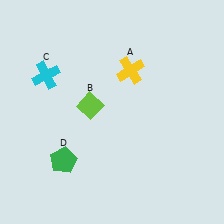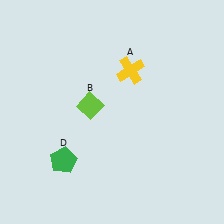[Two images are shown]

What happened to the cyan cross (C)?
The cyan cross (C) was removed in Image 2. It was in the top-left area of Image 1.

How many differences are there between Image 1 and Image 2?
There is 1 difference between the two images.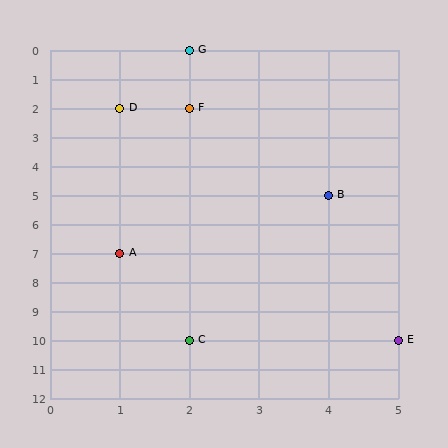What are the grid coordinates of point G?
Point G is at grid coordinates (2, 0).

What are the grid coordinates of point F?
Point F is at grid coordinates (2, 2).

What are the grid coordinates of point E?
Point E is at grid coordinates (5, 10).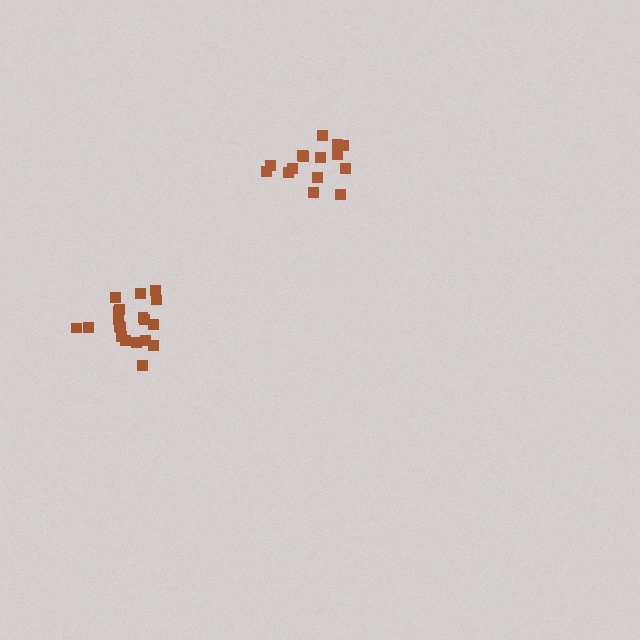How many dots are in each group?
Group 1: 15 dots, Group 2: 20 dots (35 total).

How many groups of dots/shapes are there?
There are 2 groups.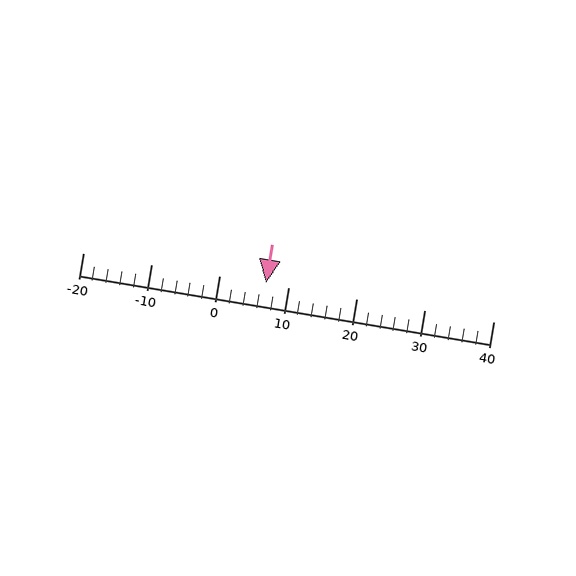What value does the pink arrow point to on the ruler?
The pink arrow points to approximately 7.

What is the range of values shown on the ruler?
The ruler shows values from -20 to 40.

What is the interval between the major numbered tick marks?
The major tick marks are spaced 10 units apart.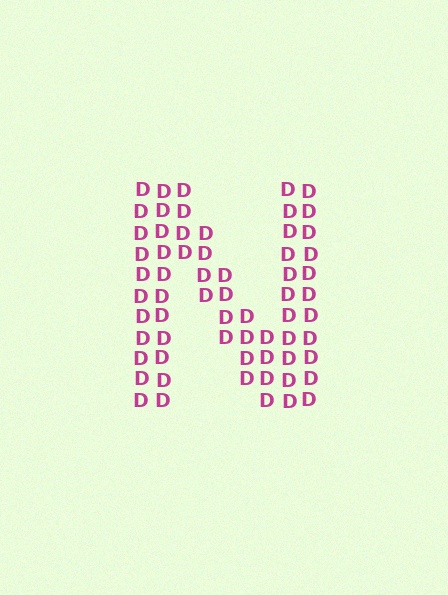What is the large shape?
The large shape is the letter N.